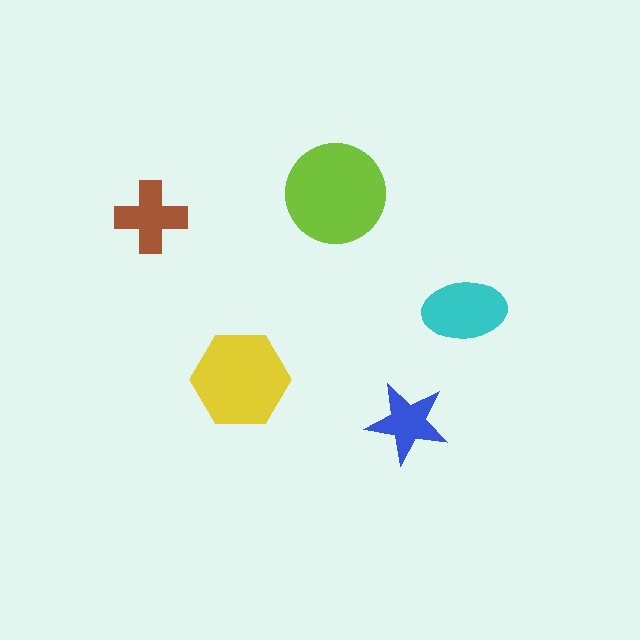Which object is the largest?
The lime circle.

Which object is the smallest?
The blue star.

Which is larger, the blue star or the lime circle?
The lime circle.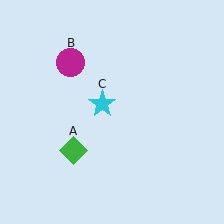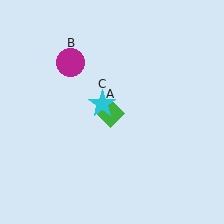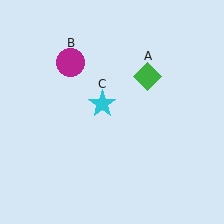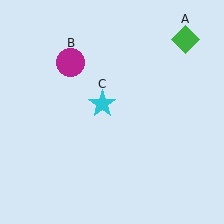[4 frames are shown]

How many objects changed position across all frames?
1 object changed position: green diamond (object A).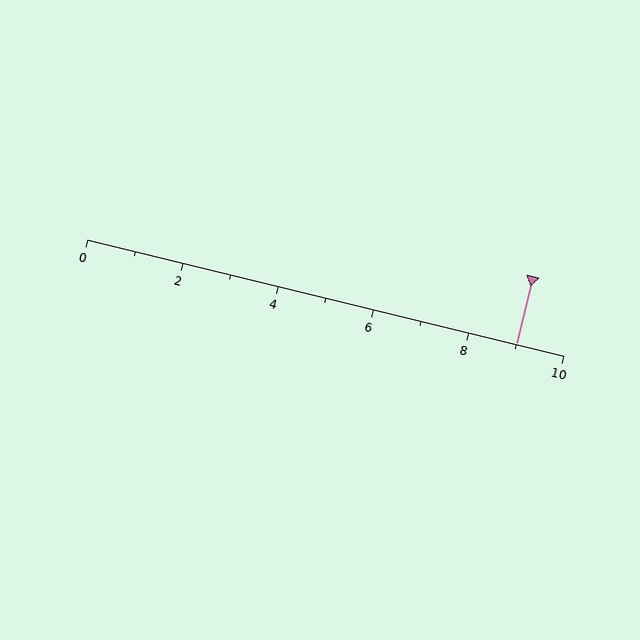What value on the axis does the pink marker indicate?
The marker indicates approximately 9.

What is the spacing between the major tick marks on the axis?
The major ticks are spaced 2 apart.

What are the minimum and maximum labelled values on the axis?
The axis runs from 0 to 10.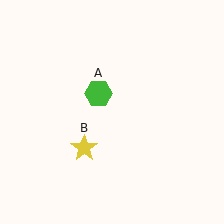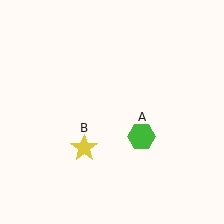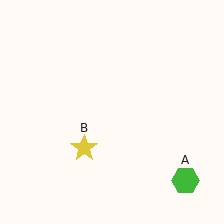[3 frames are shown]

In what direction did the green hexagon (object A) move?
The green hexagon (object A) moved down and to the right.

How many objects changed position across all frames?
1 object changed position: green hexagon (object A).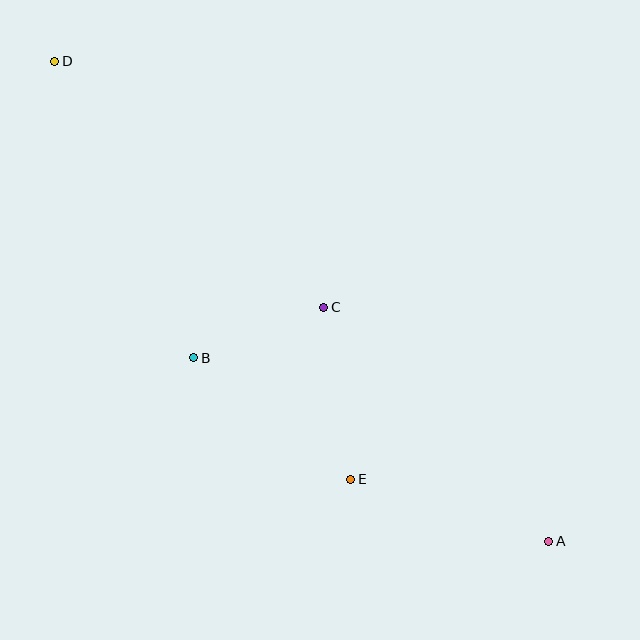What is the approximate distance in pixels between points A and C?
The distance between A and C is approximately 324 pixels.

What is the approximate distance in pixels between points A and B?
The distance between A and B is approximately 399 pixels.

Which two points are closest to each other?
Points B and C are closest to each other.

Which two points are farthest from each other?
Points A and D are farthest from each other.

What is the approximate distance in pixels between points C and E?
The distance between C and E is approximately 174 pixels.